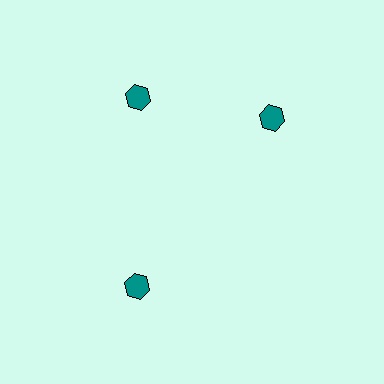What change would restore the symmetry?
The symmetry would be restored by rotating it back into even spacing with its neighbors so that all 3 hexagons sit at equal angles and equal distance from the center.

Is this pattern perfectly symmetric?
No. The 3 teal hexagons are arranged in a ring, but one element near the 3 o'clock position is rotated out of alignment along the ring, breaking the 3-fold rotational symmetry.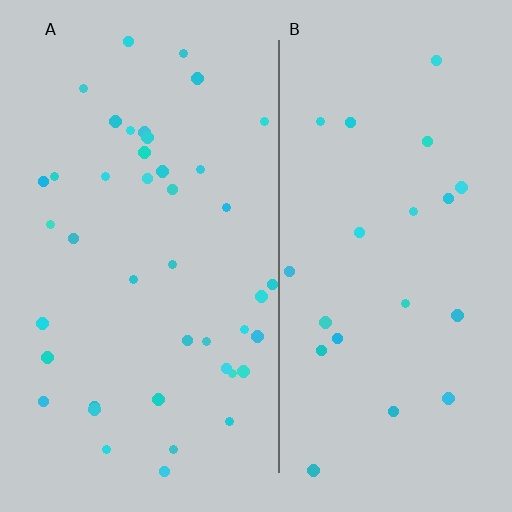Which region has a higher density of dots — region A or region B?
A (the left).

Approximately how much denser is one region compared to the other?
Approximately 1.9× — region A over region B.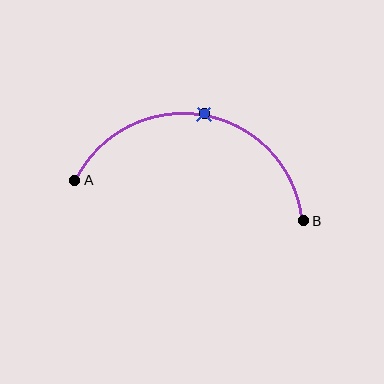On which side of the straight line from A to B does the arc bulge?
The arc bulges above the straight line connecting A and B.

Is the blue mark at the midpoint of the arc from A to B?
Yes. The blue mark lies on the arc at equal arc-length from both A and B — it is the arc midpoint.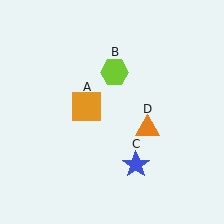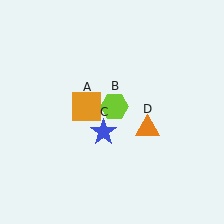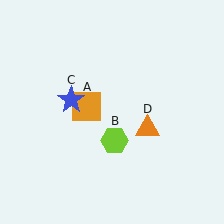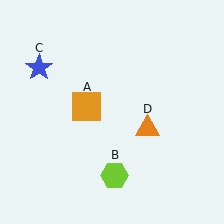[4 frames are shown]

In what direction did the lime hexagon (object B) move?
The lime hexagon (object B) moved down.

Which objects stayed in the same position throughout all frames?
Orange square (object A) and orange triangle (object D) remained stationary.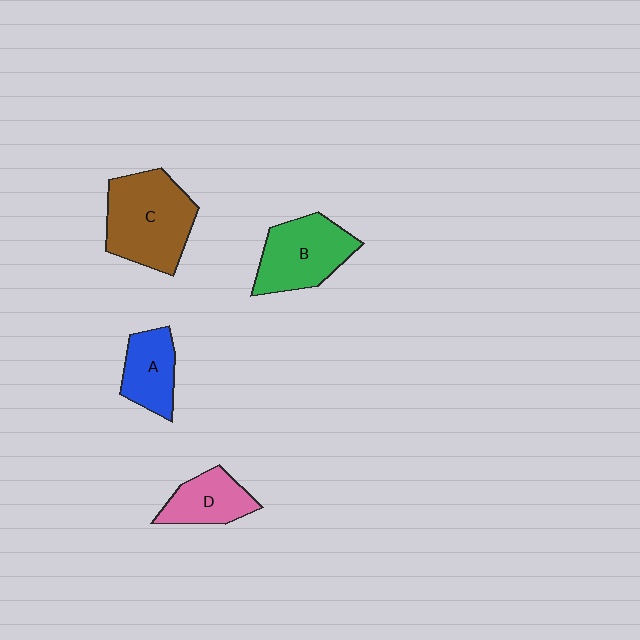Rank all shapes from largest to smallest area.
From largest to smallest: C (brown), B (green), D (pink), A (blue).